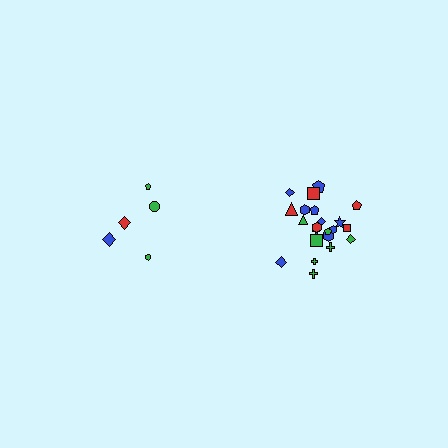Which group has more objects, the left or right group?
The right group.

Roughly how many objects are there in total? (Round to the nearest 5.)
Roughly 25 objects in total.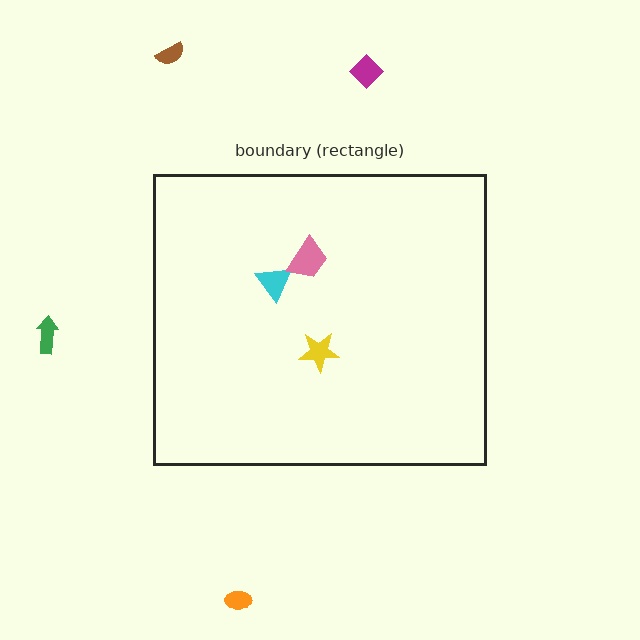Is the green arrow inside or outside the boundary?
Outside.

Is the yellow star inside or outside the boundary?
Inside.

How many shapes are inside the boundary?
3 inside, 4 outside.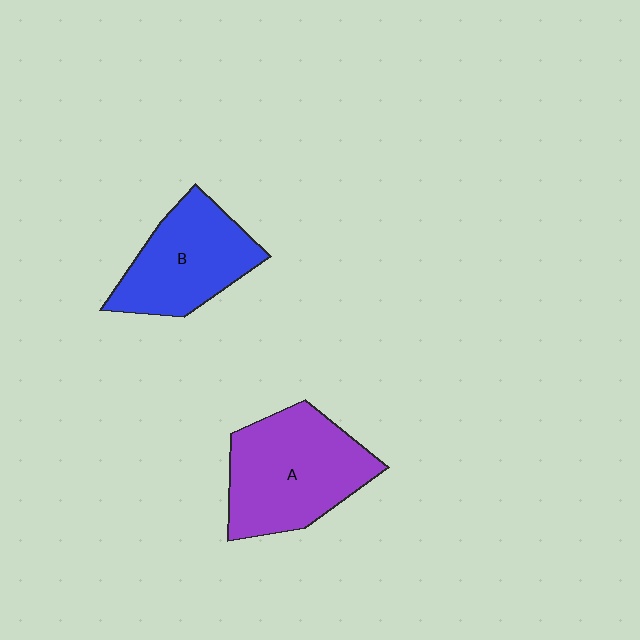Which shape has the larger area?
Shape A (purple).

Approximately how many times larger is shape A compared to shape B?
Approximately 1.2 times.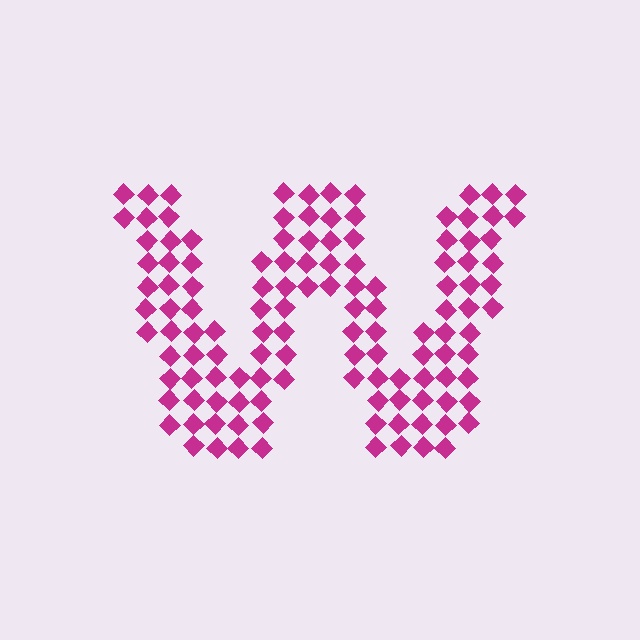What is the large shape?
The large shape is the letter W.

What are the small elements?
The small elements are diamonds.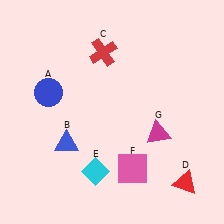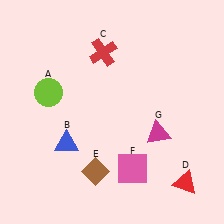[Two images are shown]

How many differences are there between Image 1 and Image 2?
There are 2 differences between the two images.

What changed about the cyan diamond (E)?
In Image 1, E is cyan. In Image 2, it changed to brown.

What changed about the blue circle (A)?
In Image 1, A is blue. In Image 2, it changed to lime.